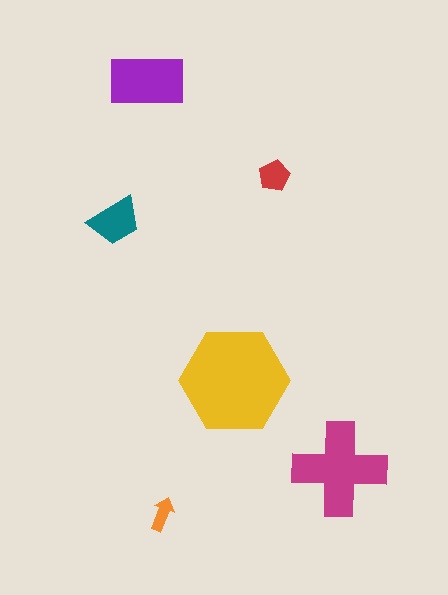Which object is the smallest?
The orange arrow.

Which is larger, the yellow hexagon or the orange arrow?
The yellow hexagon.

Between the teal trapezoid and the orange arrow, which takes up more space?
The teal trapezoid.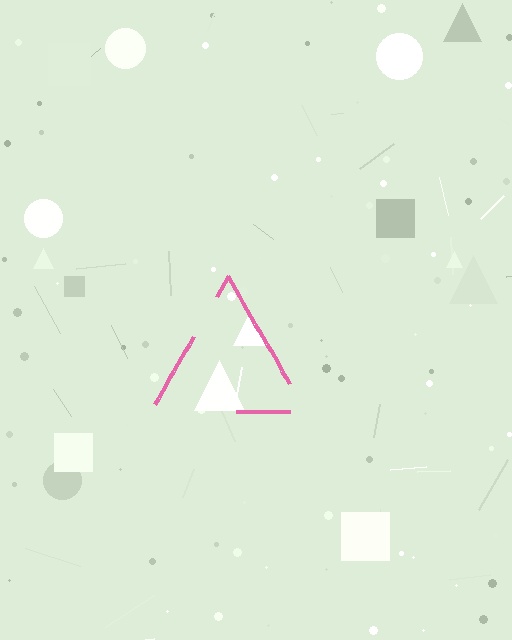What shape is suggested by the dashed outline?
The dashed outline suggests a triangle.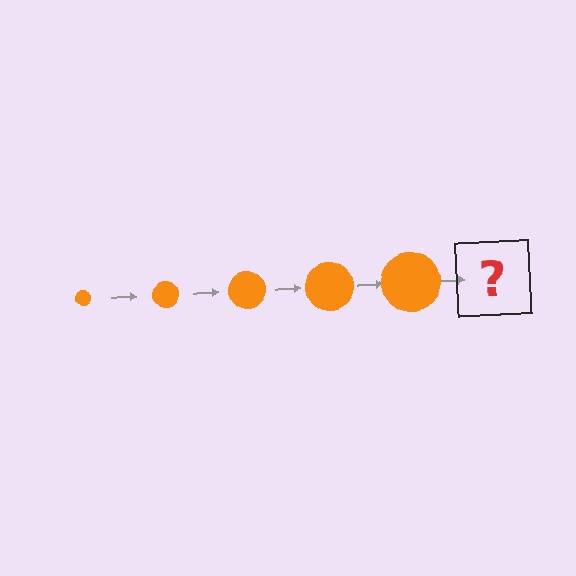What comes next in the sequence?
The next element should be an orange circle, larger than the previous one.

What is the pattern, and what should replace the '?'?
The pattern is that the circle gets progressively larger each step. The '?' should be an orange circle, larger than the previous one.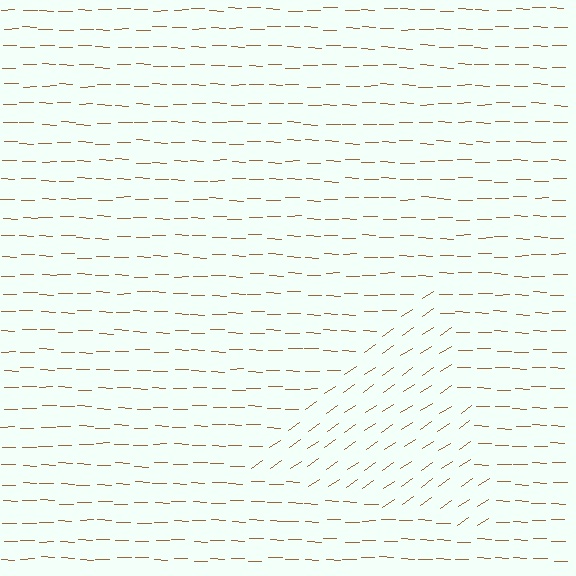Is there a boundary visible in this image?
Yes, there is a texture boundary formed by a change in line orientation.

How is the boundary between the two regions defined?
The boundary is defined purely by a change in line orientation (approximately 36 degrees difference). All lines are the same color and thickness.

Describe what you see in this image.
The image is filled with small brown line segments. A triangle region in the image has lines oriented differently from the surrounding lines, creating a visible texture boundary.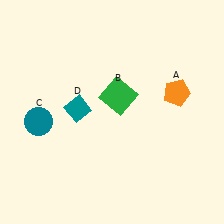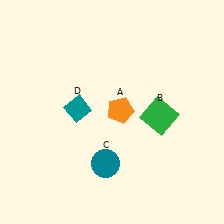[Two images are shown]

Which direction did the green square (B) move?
The green square (B) moved right.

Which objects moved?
The objects that moved are: the orange pentagon (A), the green square (B), the teal circle (C).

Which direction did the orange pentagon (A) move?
The orange pentagon (A) moved left.